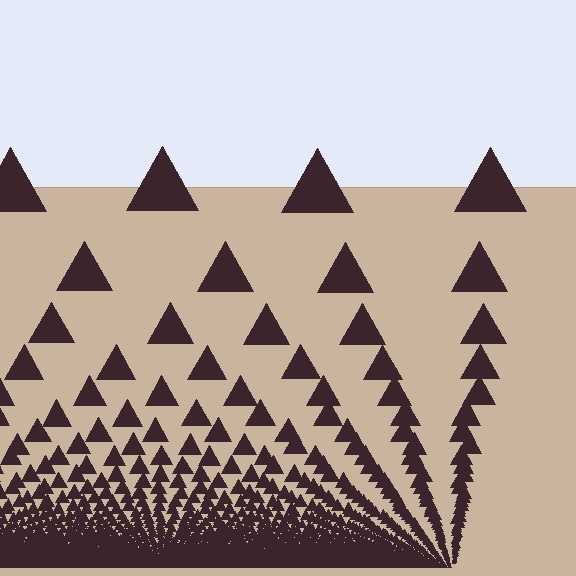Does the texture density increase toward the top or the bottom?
Density increases toward the bottom.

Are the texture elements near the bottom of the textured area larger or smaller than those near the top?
Smaller. The gradient is inverted — elements near the bottom are smaller and denser.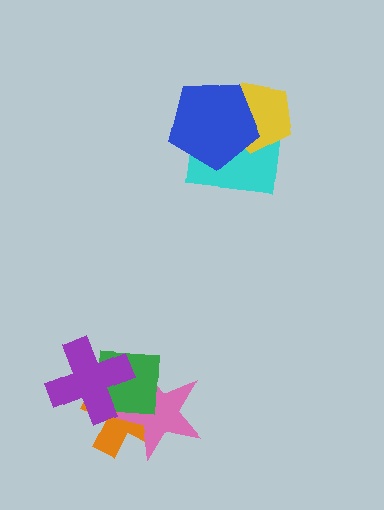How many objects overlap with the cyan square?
2 objects overlap with the cyan square.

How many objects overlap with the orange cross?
3 objects overlap with the orange cross.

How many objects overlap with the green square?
3 objects overlap with the green square.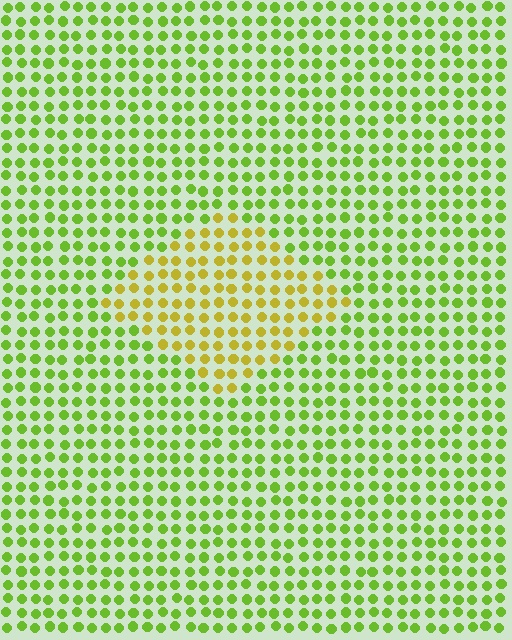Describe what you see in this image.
The image is filled with small lime elements in a uniform arrangement. A diamond-shaped region is visible where the elements are tinted to a slightly different hue, forming a subtle color boundary.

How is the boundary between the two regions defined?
The boundary is defined purely by a slight shift in hue (about 38 degrees). Spacing, size, and orientation are identical on both sides.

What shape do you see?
I see a diamond.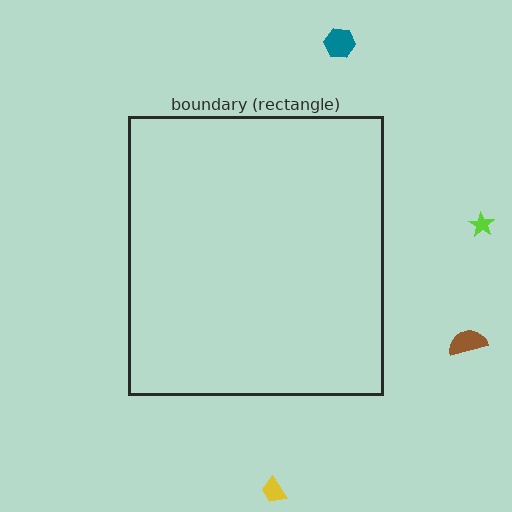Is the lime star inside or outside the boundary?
Outside.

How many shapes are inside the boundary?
0 inside, 4 outside.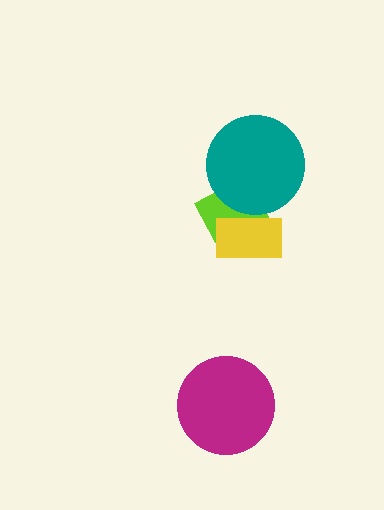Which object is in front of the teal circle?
The yellow rectangle is in front of the teal circle.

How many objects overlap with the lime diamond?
2 objects overlap with the lime diamond.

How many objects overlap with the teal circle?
2 objects overlap with the teal circle.